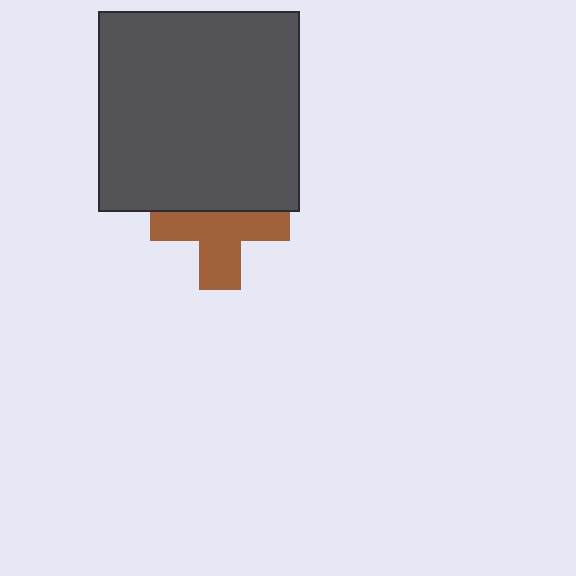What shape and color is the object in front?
The object in front is a dark gray square.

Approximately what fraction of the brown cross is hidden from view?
Roughly 39% of the brown cross is hidden behind the dark gray square.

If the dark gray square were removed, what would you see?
You would see the complete brown cross.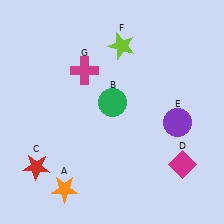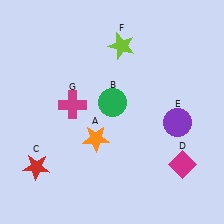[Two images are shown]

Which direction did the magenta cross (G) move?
The magenta cross (G) moved down.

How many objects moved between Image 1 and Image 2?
2 objects moved between the two images.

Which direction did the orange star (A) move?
The orange star (A) moved up.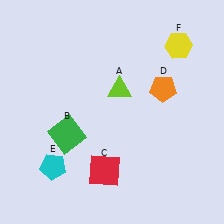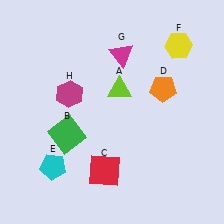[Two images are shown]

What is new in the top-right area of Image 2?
A magenta triangle (G) was added in the top-right area of Image 2.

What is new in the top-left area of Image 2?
A magenta hexagon (H) was added in the top-left area of Image 2.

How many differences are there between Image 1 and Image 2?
There are 2 differences between the two images.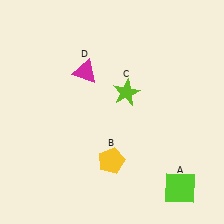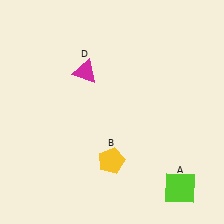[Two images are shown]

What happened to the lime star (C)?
The lime star (C) was removed in Image 2. It was in the top-right area of Image 1.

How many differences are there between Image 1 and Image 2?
There is 1 difference between the two images.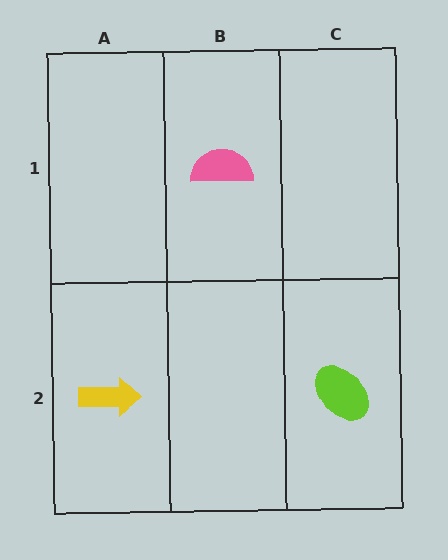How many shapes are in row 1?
1 shape.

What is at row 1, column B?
A pink semicircle.